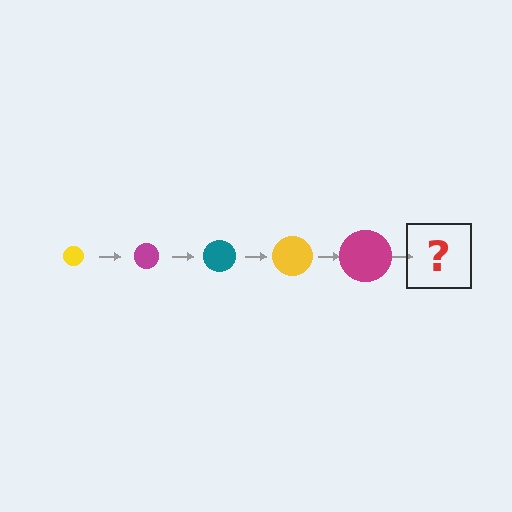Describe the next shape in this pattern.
It should be a teal circle, larger than the previous one.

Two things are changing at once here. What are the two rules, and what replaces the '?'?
The two rules are that the circle grows larger each step and the color cycles through yellow, magenta, and teal. The '?' should be a teal circle, larger than the previous one.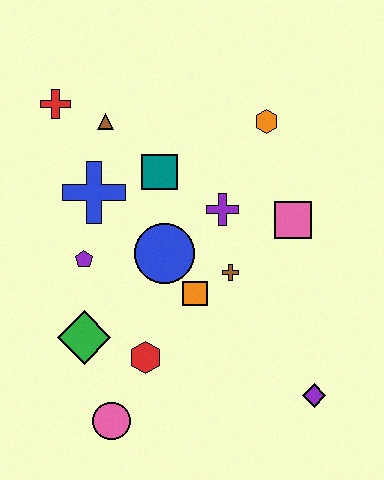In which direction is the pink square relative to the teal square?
The pink square is to the right of the teal square.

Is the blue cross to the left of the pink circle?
Yes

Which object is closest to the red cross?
The brown triangle is closest to the red cross.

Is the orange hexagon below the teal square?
No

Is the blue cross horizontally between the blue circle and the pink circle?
No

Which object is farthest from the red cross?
The purple diamond is farthest from the red cross.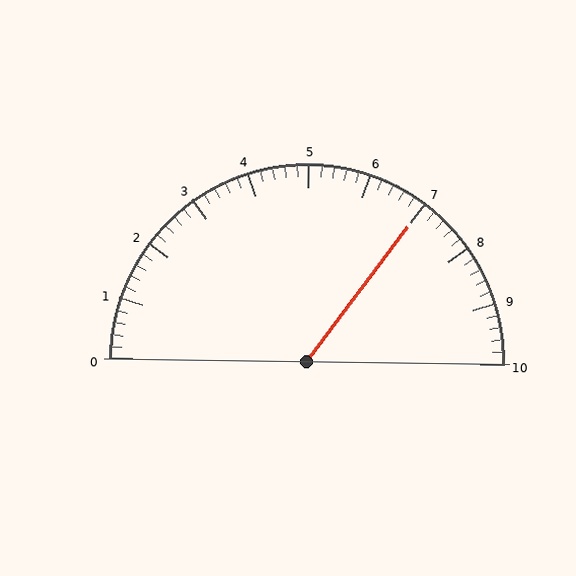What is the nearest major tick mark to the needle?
The nearest major tick mark is 7.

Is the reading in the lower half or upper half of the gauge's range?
The reading is in the upper half of the range (0 to 10).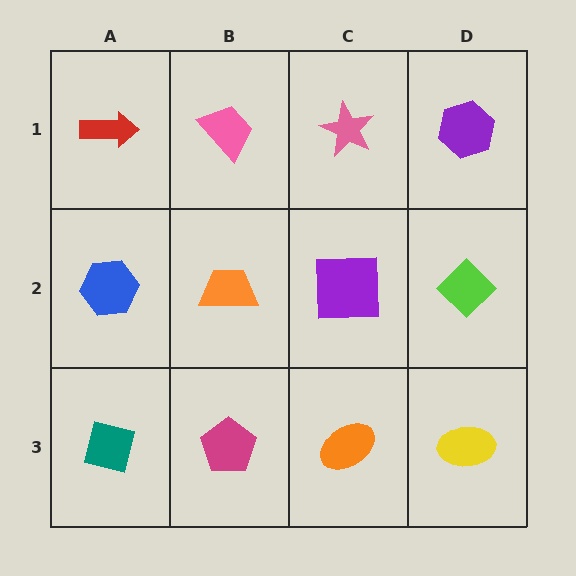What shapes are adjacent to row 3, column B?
An orange trapezoid (row 2, column B), a teal square (row 3, column A), an orange ellipse (row 3, column C).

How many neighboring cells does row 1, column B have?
3.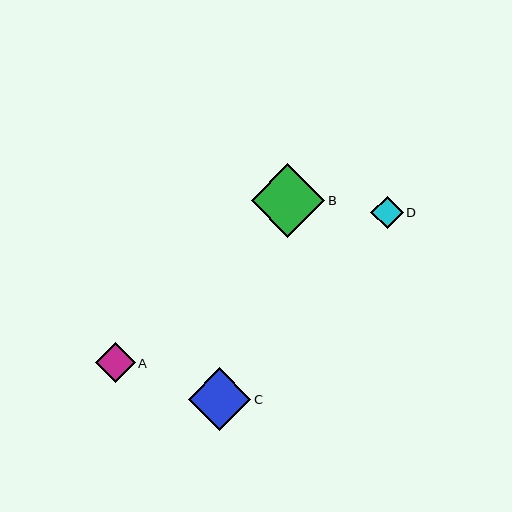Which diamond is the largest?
Diamond B is the largest with a size of approximately 74 pixels.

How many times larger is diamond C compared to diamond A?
Diamond C is approximately 1.6 times the size of diamond A.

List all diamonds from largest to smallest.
From largest to smallest: B, C, A, D.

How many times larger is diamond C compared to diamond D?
Diamond C is approximately 1.9 times the size of diamond D.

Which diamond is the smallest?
Diamond D is the smallest with a size of approximately 33 pixels.